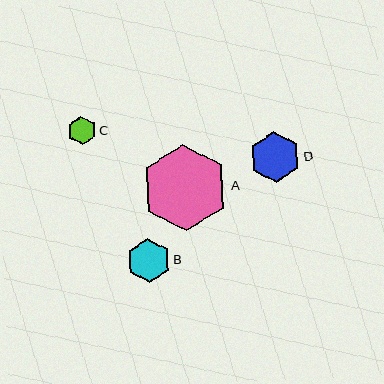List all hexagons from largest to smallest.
From largest to smallest: A, D, B, C.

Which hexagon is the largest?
Hexagon A is the largest with a size of approximately 87 pixels.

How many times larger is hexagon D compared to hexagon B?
Hexagon D is approximately 1.2 times the size of hexagon B.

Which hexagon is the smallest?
Hexagon C is the smallest with a size of approximately 28 pixels.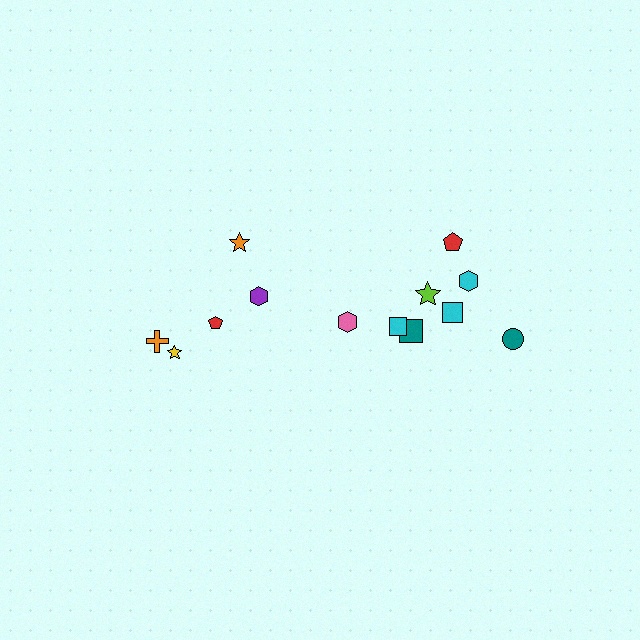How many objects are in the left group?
There are 5 objects.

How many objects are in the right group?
There are 8 objects.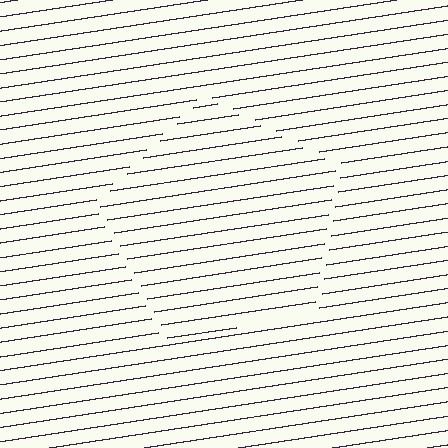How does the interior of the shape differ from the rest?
The interior of the shape contains the same grating, shifted by half a period — the contour is defined by the phase discontinuity where line-ends from the inner and outer gratings abut.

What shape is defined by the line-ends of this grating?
An illusory pentagon. The interior of the shape contains the same grating, shifted by half a period — the contour is defined by the phase discontinuity where line-ends from the inner and outer gratings abut.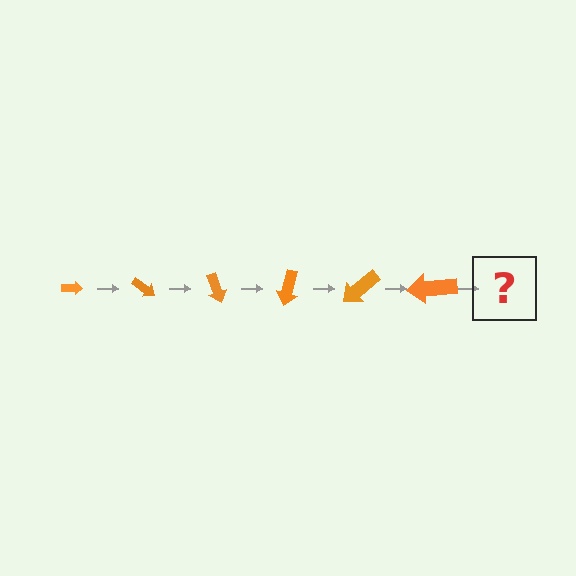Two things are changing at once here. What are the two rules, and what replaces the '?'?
The two rules are that the arrow grows larger each step and it rotates 35 degrees each step. The '?' should be an arrow, larger than the previous one and rotated 210 degrees from the start.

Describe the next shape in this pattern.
It should be an arrow, larger than the previous one and rotated 210 degrees from the start.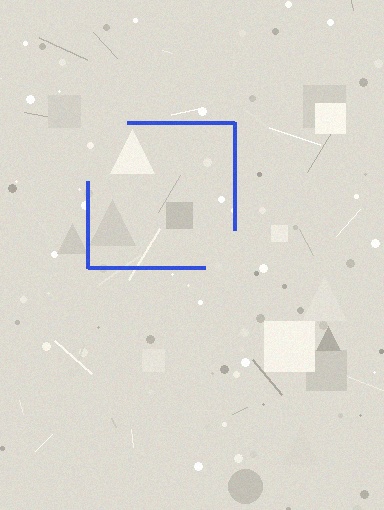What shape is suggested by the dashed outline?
The dashed outline suggests a square.